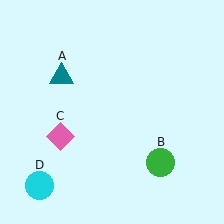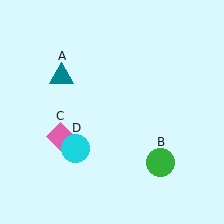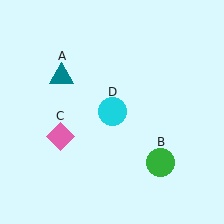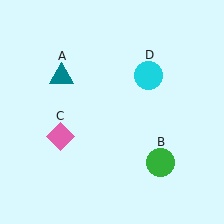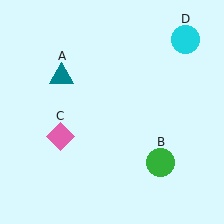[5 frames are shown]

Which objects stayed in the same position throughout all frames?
Teal triangle (object A) and green circle (object B) and pink diamond (object C) remained stationary.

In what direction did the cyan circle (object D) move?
The cyan circle (object D) moved up and to the right.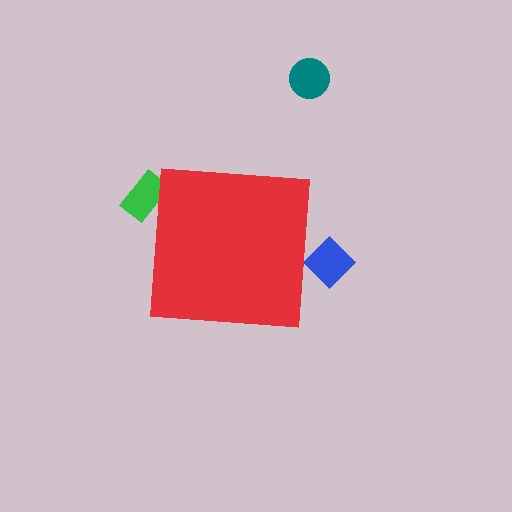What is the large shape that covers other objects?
A red square.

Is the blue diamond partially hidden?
Yes, the blue diamond is partially hidden behind the red square.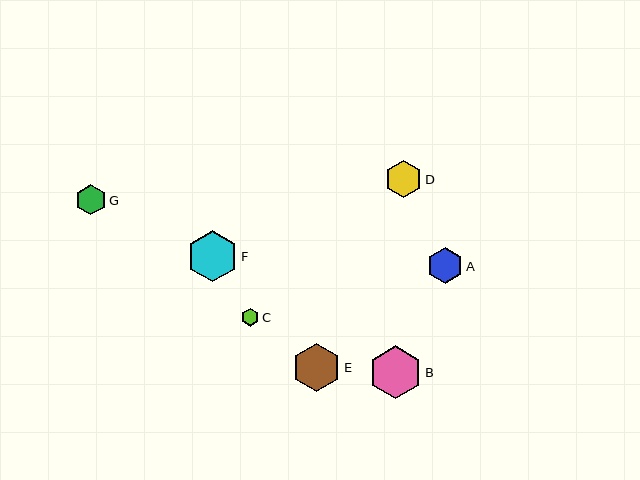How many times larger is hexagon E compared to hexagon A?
Hexagon E is approximately 1.4 times the size of hexagon A.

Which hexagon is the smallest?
Hexagon C is the smallest with a size of approximately 18 pixels.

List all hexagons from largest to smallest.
From largest to smallest: B, F, E, D, A, G, C.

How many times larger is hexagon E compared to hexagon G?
Hexagon E is approximately 1.6 times the size of hexagon G.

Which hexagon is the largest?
Hexagon B is the largest with a size of approximately 53 pixels.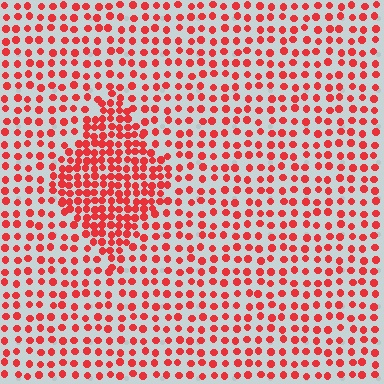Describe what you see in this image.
The image contains small red elements arranged at two different densities. A diamond-shaped region is visible where the elements are more densely packed than the surrounding area.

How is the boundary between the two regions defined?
The boundary is defined by a change in element density (approximately 2.0x ratio). All elements are the same color, size, and shape.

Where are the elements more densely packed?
The elements are more densely packed inside the diamond boundary.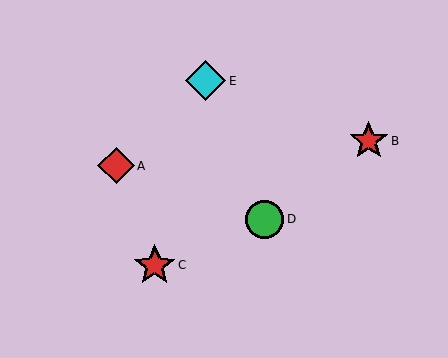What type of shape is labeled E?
Shape E is a cyan diamond.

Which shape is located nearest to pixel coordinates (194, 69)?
The cyan diamond (labeled E) at (206, 81) is nearest to that location.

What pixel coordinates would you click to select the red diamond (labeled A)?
Click at (116, 166) to select the red diamond A.